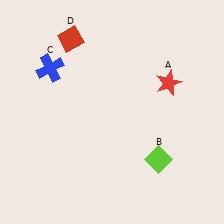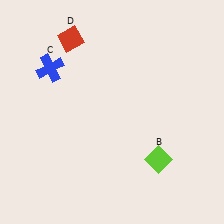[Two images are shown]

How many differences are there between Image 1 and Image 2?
There is 1 difference between the two images.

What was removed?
The red star (A) was removed in Image 2.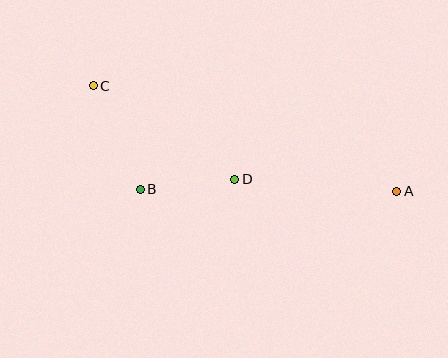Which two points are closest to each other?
Points B and D are closest to each other.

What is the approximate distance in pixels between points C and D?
The distance between C and D is approximately 170 pixels.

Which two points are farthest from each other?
Points A and C are farthest from each other.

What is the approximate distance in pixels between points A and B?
The distance between A and B is approximately 256 pixels.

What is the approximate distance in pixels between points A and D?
The distance between A and D is approximately 162 pixels.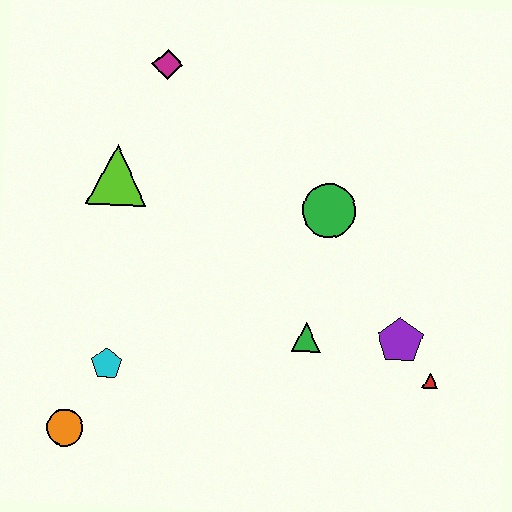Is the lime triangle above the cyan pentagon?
Yes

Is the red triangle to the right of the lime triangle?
Yes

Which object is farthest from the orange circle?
The magenta diamond is farthest from the orange circle.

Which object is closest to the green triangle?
The purple pentagon is closest to the green triangle.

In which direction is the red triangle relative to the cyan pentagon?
The red triangle is to the right of the cyan pentagon.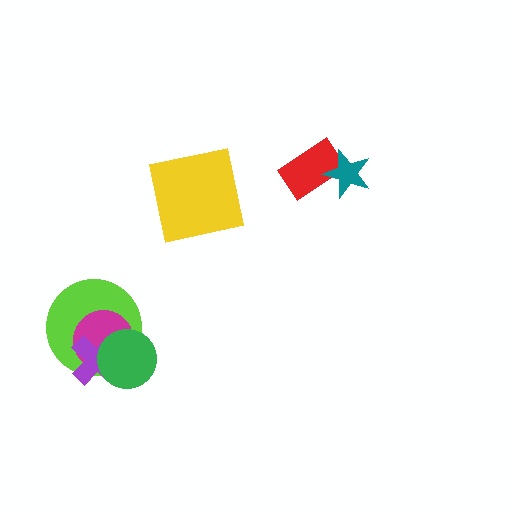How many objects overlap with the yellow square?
0 objects overlap with the yellow square.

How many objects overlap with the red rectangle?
1 object overlaps with the red rectangle.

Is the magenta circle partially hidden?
Yes, it is partially covered by another shape.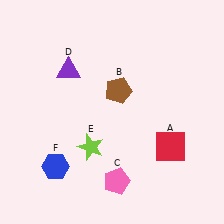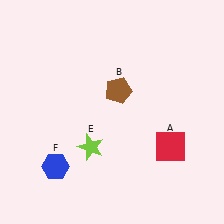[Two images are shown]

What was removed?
The purple triangle (D), the pink pentagon (C) were removed in Image 2.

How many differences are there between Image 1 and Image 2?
There are 2 differences between the two images.